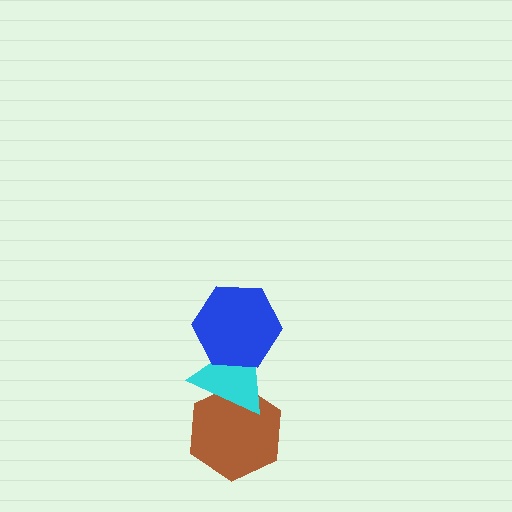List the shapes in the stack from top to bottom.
From top to bottom: the blue hexagon, the cyan triangle, the brown hexagon.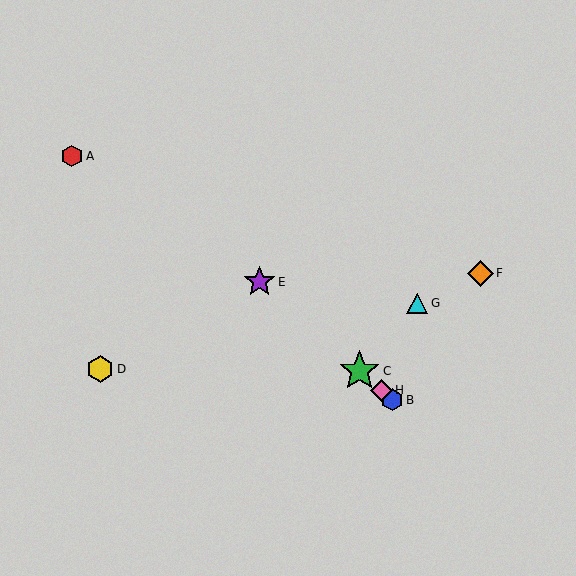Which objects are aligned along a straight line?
Objects B, C, E, H are aligned along a straight line.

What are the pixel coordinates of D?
Object D is at (100, 369).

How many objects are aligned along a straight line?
4 objects (B, C, E, H) are aligned along a straight line.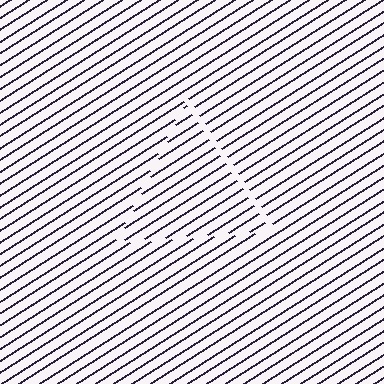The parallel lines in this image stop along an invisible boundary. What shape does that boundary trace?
An illusory triangle. The interior of the shape contains the same grating, shifted by half a period — the contour is defined by the phase discontinuity where line-ends from the inner and outer gratings abut.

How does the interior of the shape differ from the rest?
The interior of the shape contains the same grating, shifted by half a period — the contour is defined by the phase discontinuity where line-ends from the inner and outer gratings abut.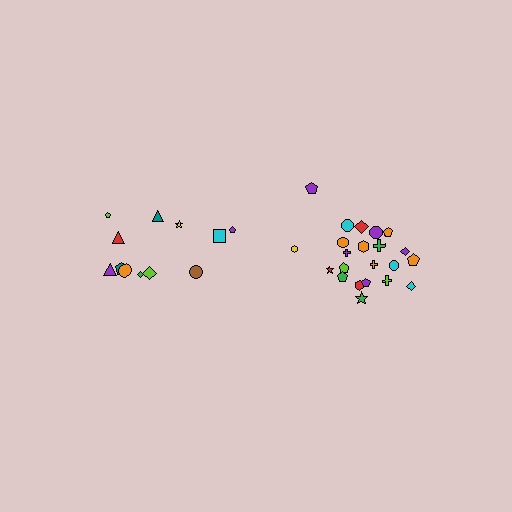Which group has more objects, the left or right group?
The right group.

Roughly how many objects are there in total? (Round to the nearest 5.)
Roughly 35 objects in total.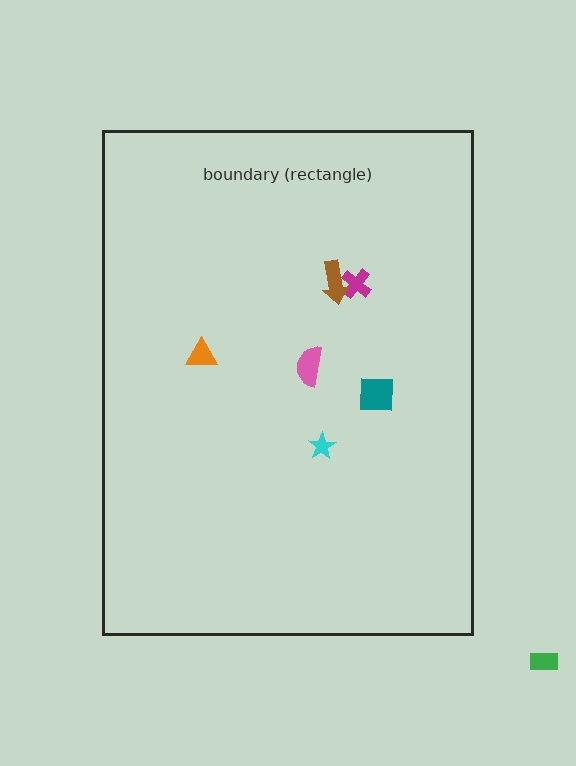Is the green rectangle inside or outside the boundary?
Outside.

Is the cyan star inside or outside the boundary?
Inside.